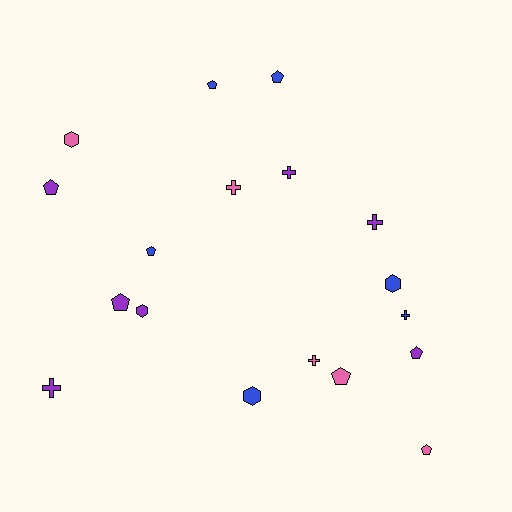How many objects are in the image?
There are 18 objects.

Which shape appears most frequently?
Pentagon, with 8 objects.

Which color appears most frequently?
Purple, with 7 objects.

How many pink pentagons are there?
There are 2 pink pentagons.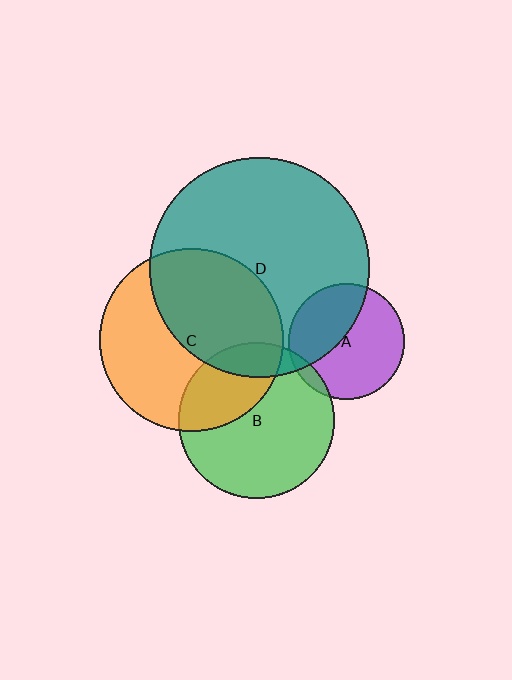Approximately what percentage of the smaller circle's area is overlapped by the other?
Approximately 50%.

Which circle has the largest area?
Circle D (teal).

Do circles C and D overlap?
Yes.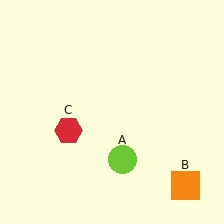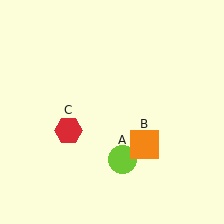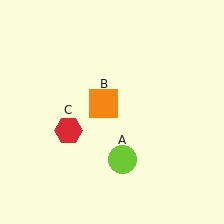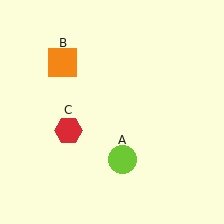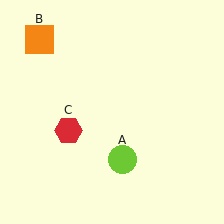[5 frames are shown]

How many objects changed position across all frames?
1 object changed position: orange square (object B).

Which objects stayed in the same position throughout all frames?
Lime circle (object A) and red hexagon (object C) remained stationary.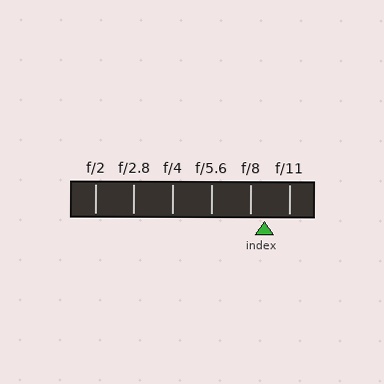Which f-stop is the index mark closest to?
The index mark is closest to f/8.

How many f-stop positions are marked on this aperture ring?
There are 6 f-stop positions marked.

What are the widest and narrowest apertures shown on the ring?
The widest aperture shown is f/2 and the narrowest is f/11.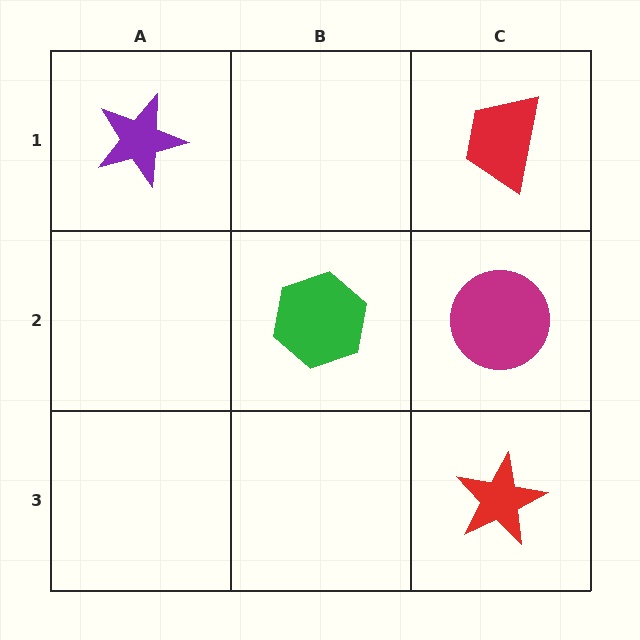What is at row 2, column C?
A magenta circle.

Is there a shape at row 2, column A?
No, that cell is empty.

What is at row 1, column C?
A red trapezoid.